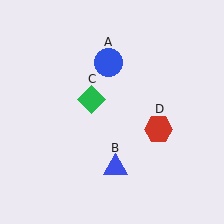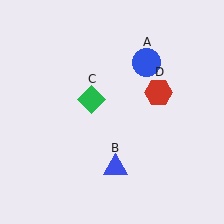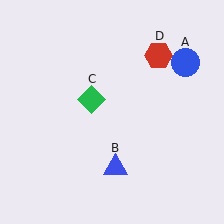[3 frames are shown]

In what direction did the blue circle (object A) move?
The blue circle (object A) moved right.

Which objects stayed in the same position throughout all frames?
Blue triangle (object B) and green diamond (object C) remained stationary.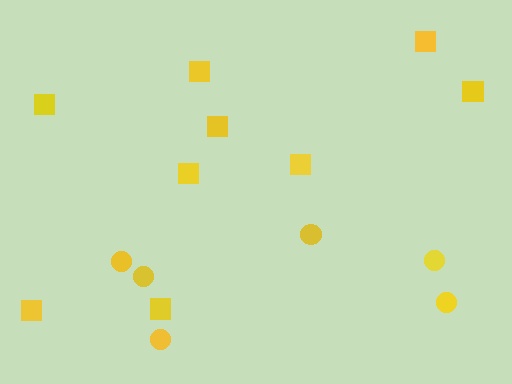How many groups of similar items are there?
There are 2 groups: one group of circles (6) and one group of squares (9).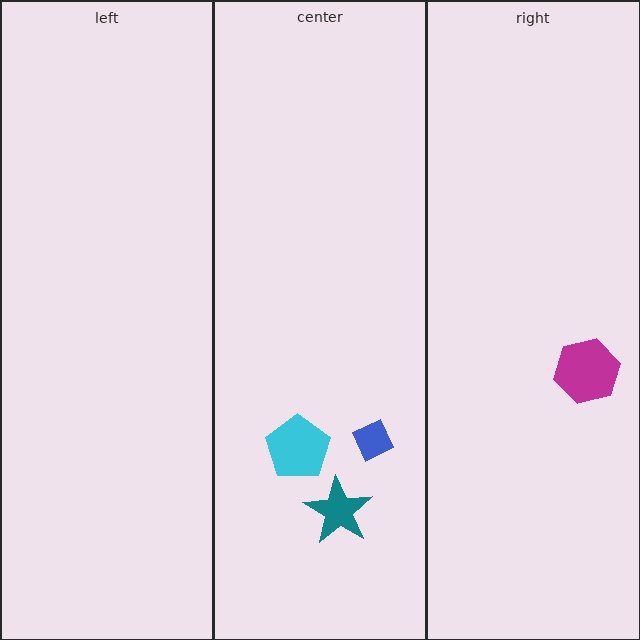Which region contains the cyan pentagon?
The center region.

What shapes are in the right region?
The magenta hexagon.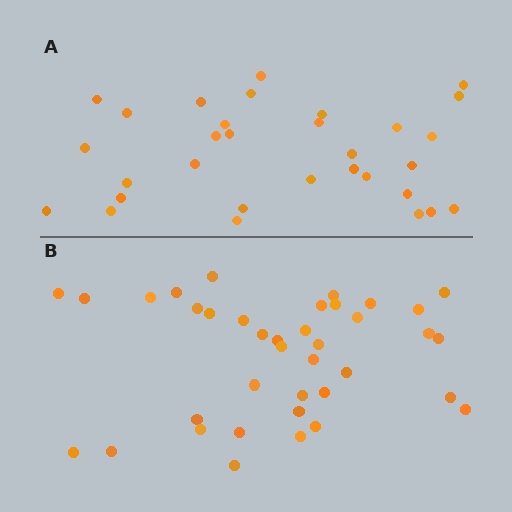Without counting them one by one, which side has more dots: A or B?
Region B (the bottom region) has more dots.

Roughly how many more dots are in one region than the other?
Region B has roughly 8 or so more dots than region A.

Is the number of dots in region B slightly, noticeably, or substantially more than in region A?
Region B has only slightly more — the two regions are fairly close. The ratio is roughly 1.2 to 1.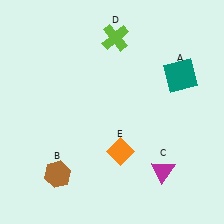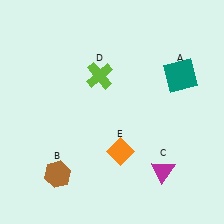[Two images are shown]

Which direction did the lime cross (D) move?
The lime cross (D) moved down.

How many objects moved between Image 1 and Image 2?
1 object moved between the two images.